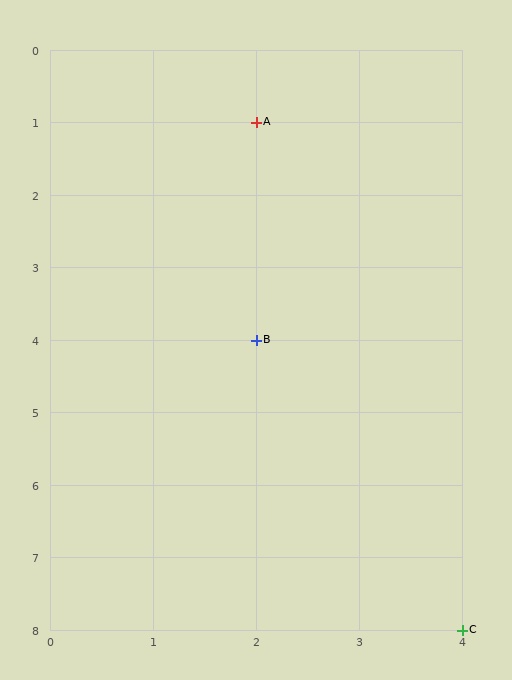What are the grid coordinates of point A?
Point A is at grid coordinates (2, 1).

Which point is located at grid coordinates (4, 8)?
Point C is at (4, 8).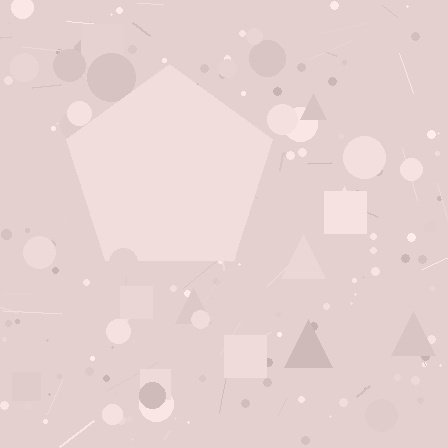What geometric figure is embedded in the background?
A pentagon is embedded in the background.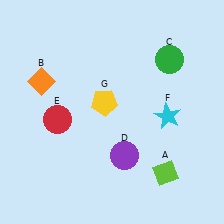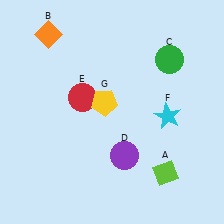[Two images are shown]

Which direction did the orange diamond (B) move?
The orange diamond (B) moved up.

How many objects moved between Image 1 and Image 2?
2 objects moved between the two images.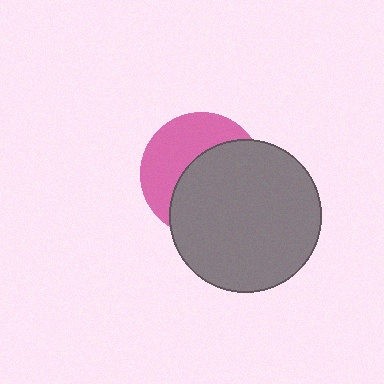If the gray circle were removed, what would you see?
You would see the complete pink circle.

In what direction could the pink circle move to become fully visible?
The pink circle could move toward the upper-left. That would shift it out from behind the gray circle entirely.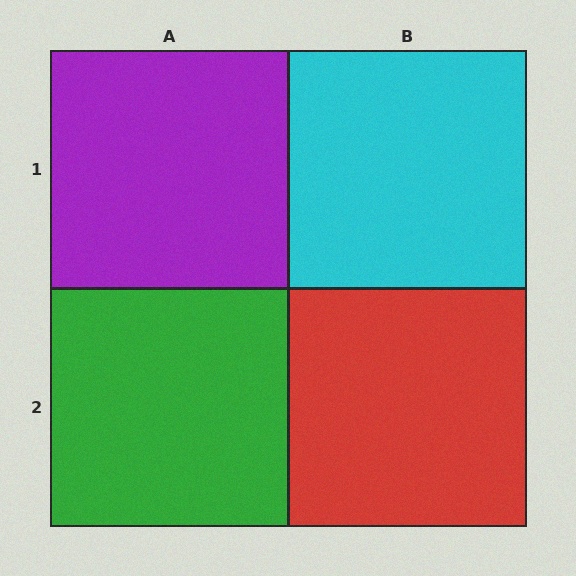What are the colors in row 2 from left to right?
Green, red.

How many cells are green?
1 cell is green.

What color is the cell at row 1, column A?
Purple.